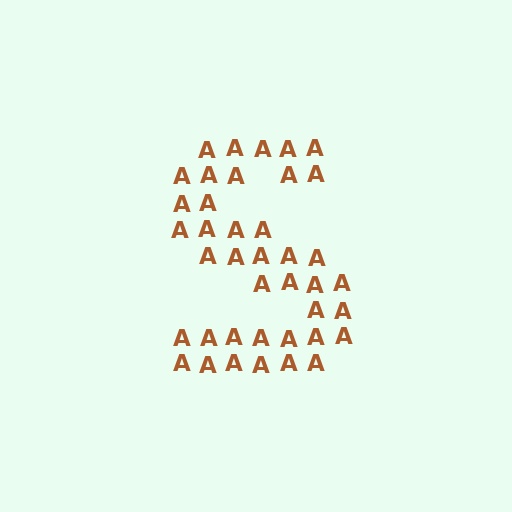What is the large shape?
The large shape is the letter S.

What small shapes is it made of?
It is made of small letter A's.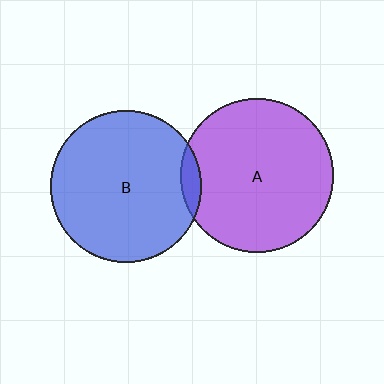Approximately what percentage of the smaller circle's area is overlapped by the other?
Approximately 5%.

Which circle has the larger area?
Circle A (purple).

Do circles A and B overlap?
Yes.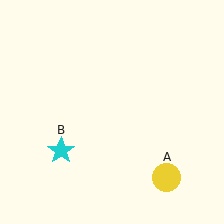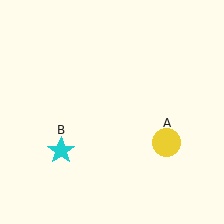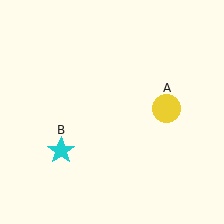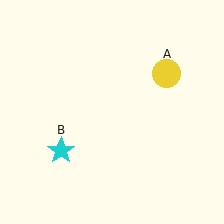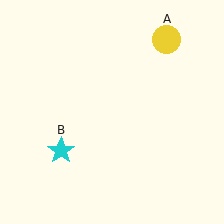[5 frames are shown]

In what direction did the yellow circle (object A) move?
The yellow circle (object A) moved up.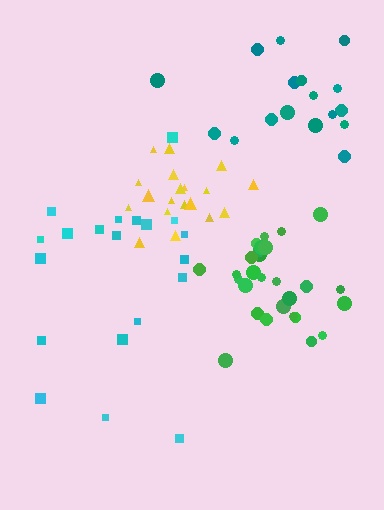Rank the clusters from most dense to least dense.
yellow, green, teal, cyan.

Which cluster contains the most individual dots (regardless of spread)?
Green (28).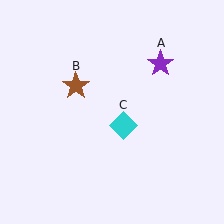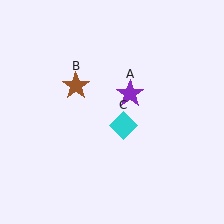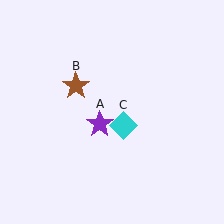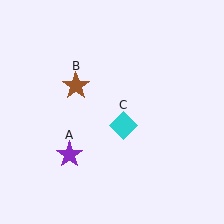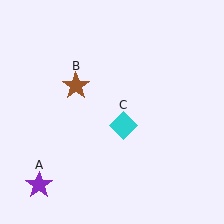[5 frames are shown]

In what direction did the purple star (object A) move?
The purple star (object A) moved down and to the left.